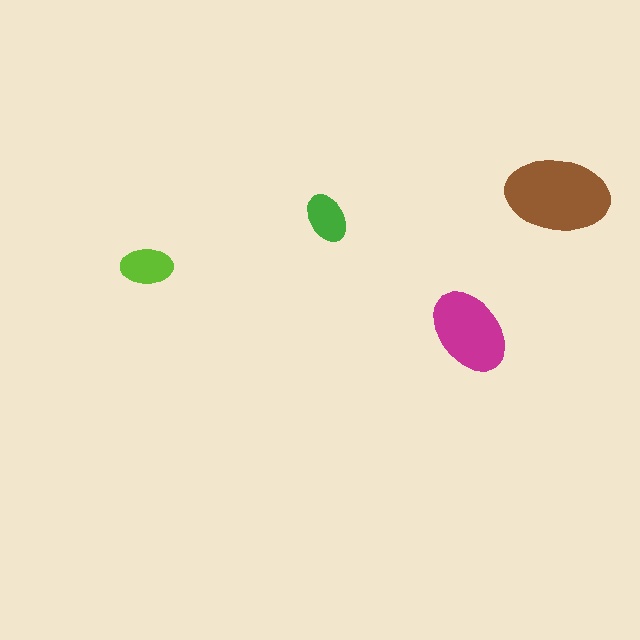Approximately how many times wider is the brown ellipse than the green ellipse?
About 2 times wider.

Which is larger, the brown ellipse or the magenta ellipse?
The brown one.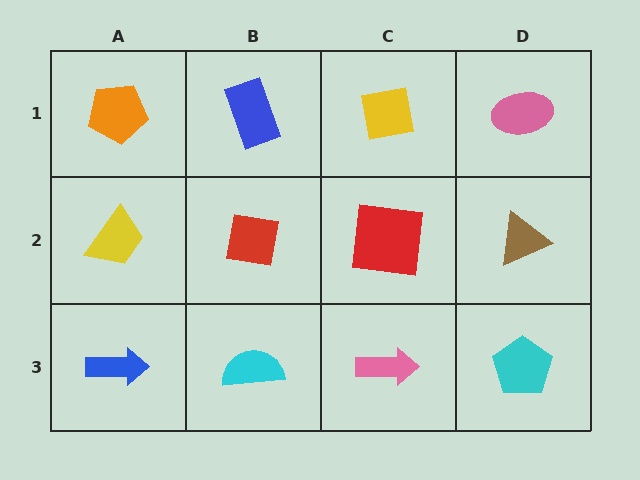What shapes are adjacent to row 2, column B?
A blue rectangle (row 1, column B), a cyan semicircle (row 3, column B), a yellow trapezoid (row 2, column A), a red square (row 2, column C).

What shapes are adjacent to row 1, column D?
A brown triangle (row 2, column D), a yellow square (row 1, column C).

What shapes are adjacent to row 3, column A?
A yellow trapezoid (row 2, column A), a cyan semicircle (row 3, column B).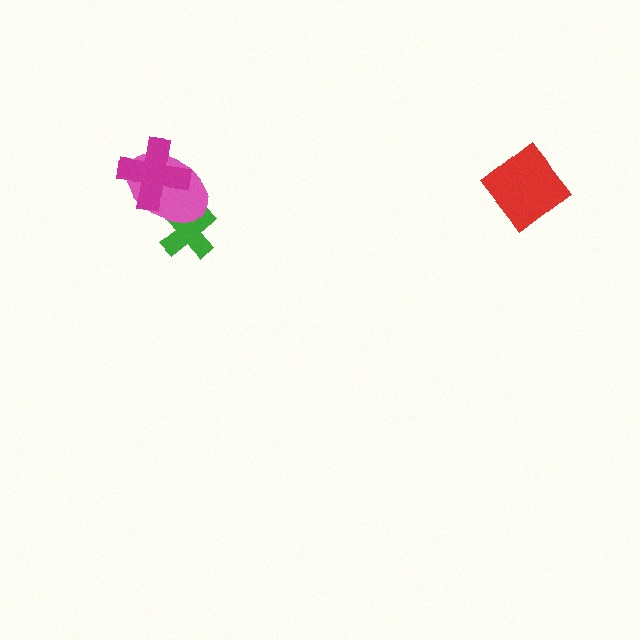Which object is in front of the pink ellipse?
The magenta cross is in front of the pink ellipse.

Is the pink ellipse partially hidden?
Yes, it is partially covered by another shape.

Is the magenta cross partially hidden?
No, no other shape covers it.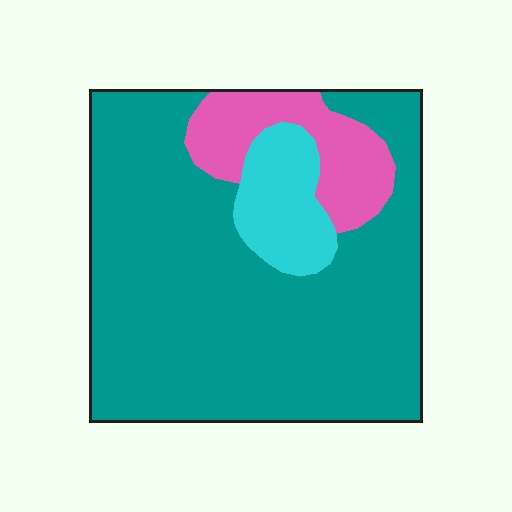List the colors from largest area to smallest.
From largest to smallest: teal, pink, cyan.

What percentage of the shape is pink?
Pink takes up less than a quarter of the shape.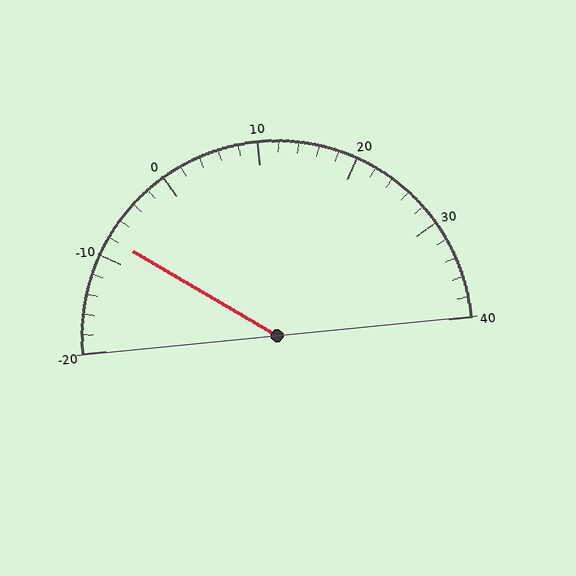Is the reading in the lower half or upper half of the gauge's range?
The reading is in the lower half of the range (-20 to 40).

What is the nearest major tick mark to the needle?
The nearest major tick mark is -10.